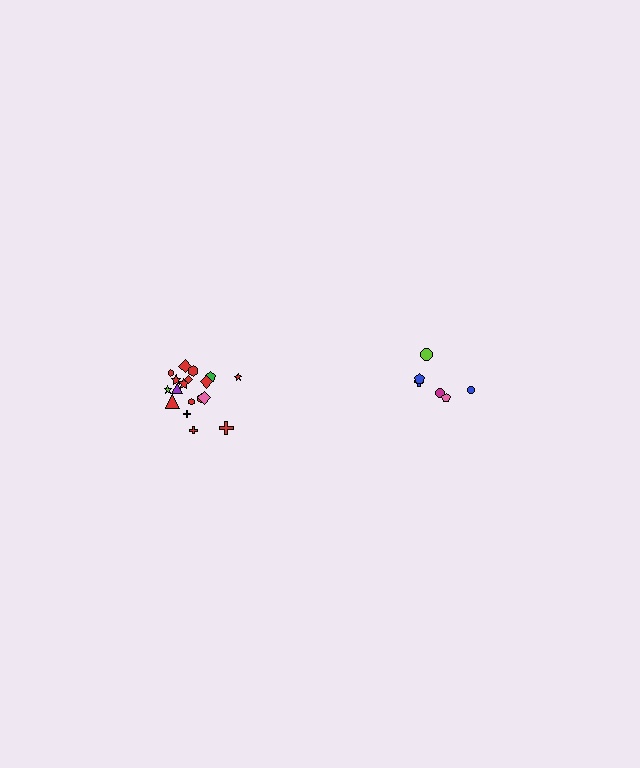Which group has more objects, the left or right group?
The left group.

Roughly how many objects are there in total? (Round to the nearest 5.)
Roughly 25 objects in total.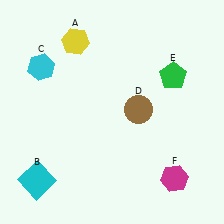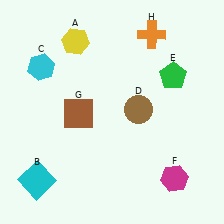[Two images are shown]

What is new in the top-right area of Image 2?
An orange cross (H) was added in the top-right area of Image 2.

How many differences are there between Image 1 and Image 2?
There are 2 differences between the two images.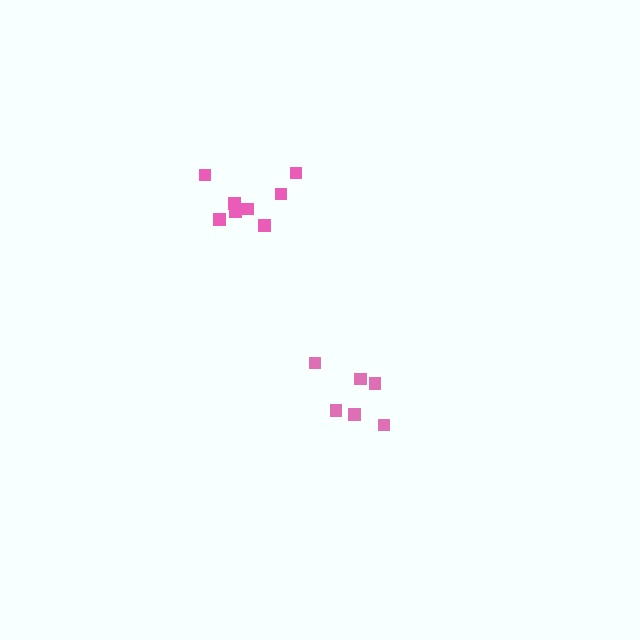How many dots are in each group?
Group 1: 8 dots, Group 2: 6 dots (14 total).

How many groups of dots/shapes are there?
There are 2 groups.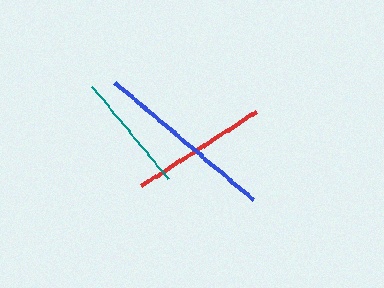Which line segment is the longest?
The blue line is the longest at approximately 182 pixels.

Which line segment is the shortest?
The teal line is the shortest at approximately 119 pixels.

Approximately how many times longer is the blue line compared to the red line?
The blue line is approximately 1.3 times the length of the red line.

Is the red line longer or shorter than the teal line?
The red line is longer than the teal line.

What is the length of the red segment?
The red segment is approximately 137 pixels long.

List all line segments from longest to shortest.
From longest to shortest: blue, red, teal.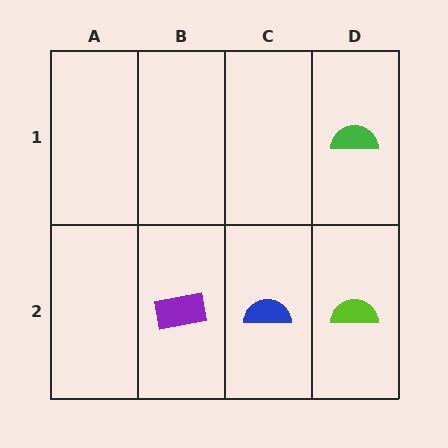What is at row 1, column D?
A green semicircle.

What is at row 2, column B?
A purple rectangle.